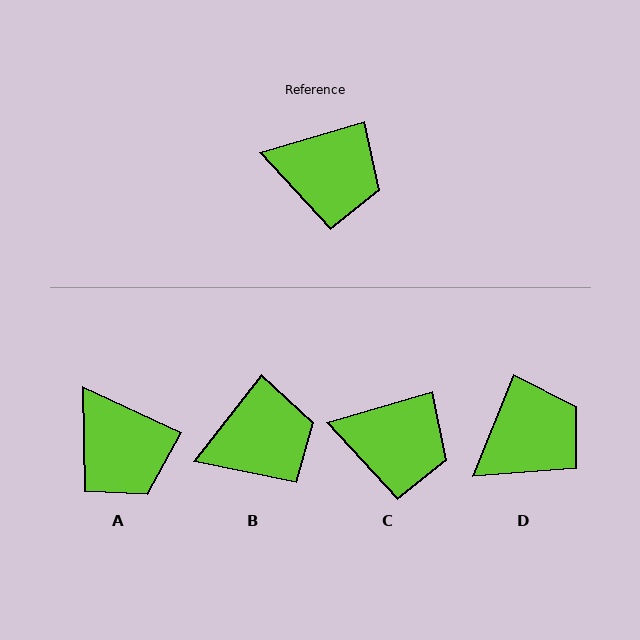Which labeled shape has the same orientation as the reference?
C.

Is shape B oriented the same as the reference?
No, it is off by about 35 degrees.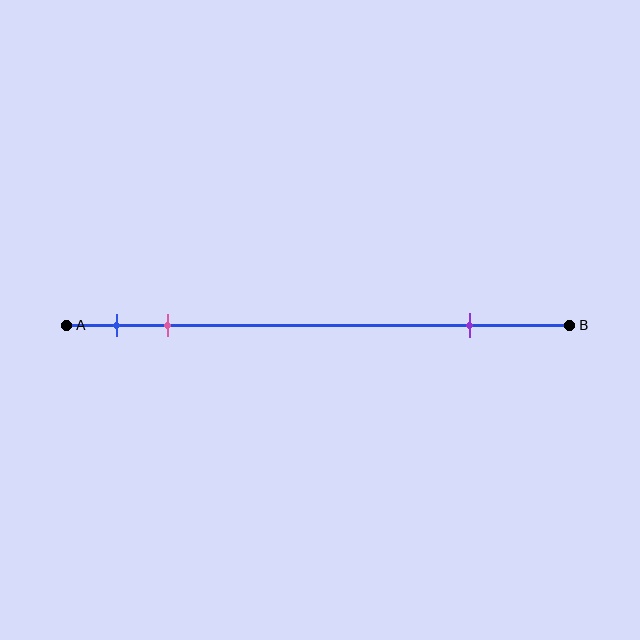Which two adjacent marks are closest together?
The blue and pink marks are the closest adjacent pair.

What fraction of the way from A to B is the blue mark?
The blue mark is approximately 10% (0.1) of the way from A to B.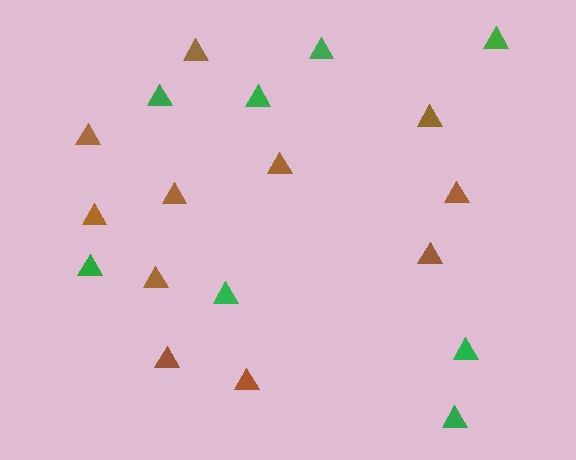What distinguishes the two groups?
There are 2 groups: one group of brown triangles (11) and one group of green triangles (8).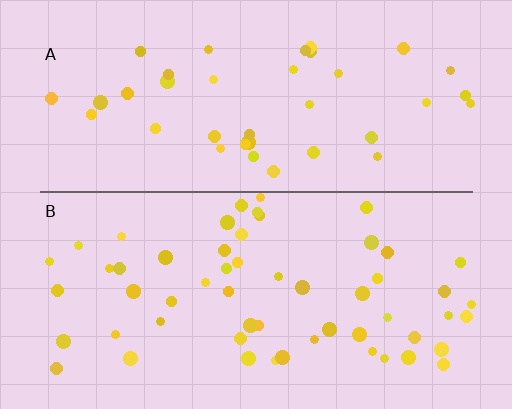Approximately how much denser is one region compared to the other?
Approximately 1.5× — region B over region A.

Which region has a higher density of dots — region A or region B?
B (the bottom).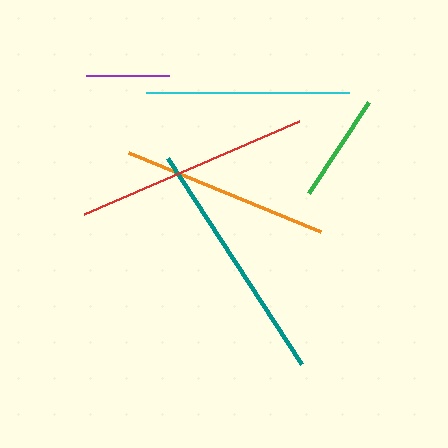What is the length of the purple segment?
The purple segment is approximately 83 pixels long.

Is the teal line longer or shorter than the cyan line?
The teal line is longer than the cyan line.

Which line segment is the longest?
The teal line is the longest at approximately 245 pixels.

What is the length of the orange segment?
The orange segment is approximately 207 pixels long.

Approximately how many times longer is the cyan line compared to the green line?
The cyan line is approximately 1.9 times the length of the green line.